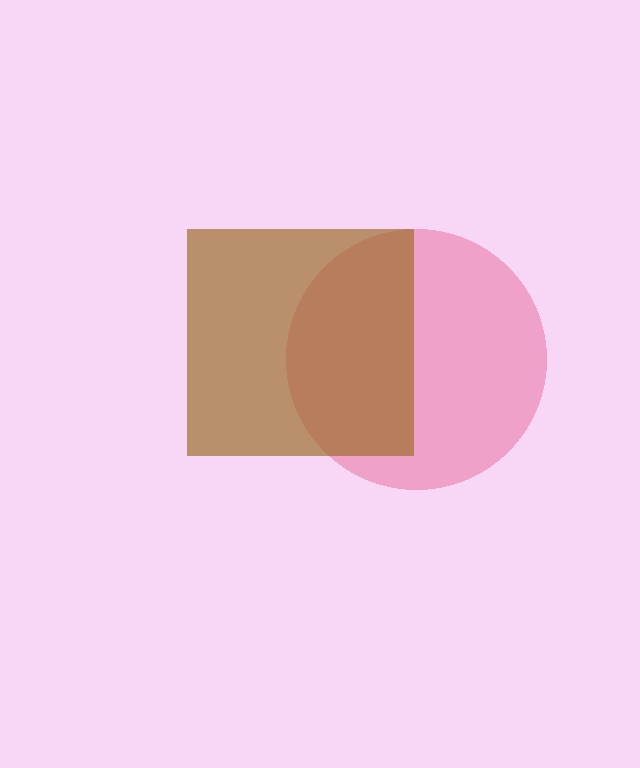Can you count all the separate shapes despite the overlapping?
Yes, there are 2 separate shapes.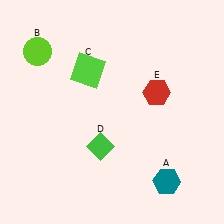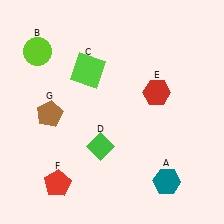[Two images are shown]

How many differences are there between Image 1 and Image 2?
There are 2 differences between the two images.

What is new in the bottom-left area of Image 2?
A red pentagon (F) was added in the bottom-left area of Image 2.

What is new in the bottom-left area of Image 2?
A brown pentagon (G) was added in the bottom-left area of Image 2.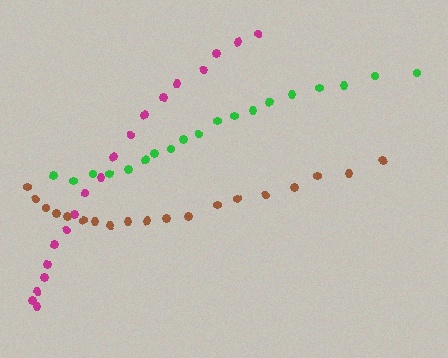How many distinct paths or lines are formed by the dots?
There are 3 distinct paths.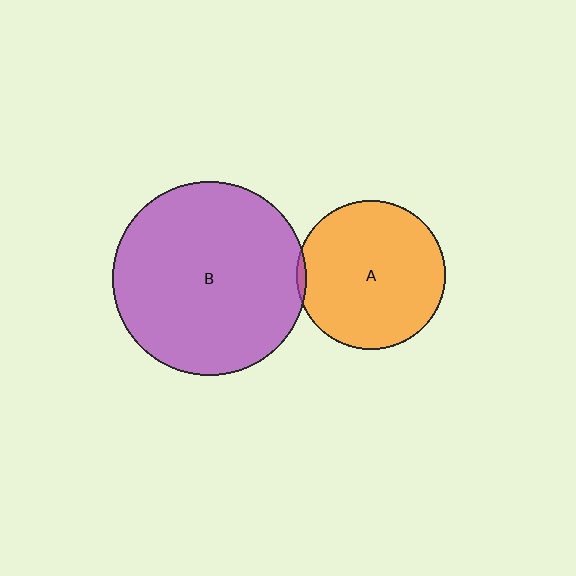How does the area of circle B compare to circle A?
Approximately 1.7 times.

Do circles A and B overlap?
Yes.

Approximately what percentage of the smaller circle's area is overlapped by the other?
Approximately 5%.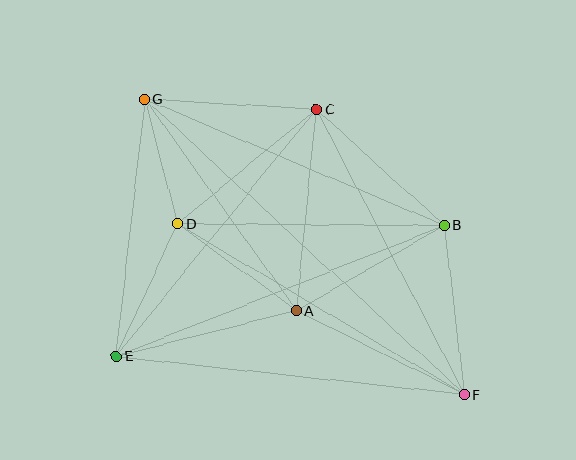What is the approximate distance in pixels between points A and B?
The distance between A and B is approximately 170 pixels.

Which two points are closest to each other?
Points D and G are closest to each other.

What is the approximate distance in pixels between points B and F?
The distance between B and F is approximately 170 pixels.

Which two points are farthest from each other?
Points F and G are farthest from each other.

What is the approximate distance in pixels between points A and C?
The distance between A and C is approximately 202 pixels.